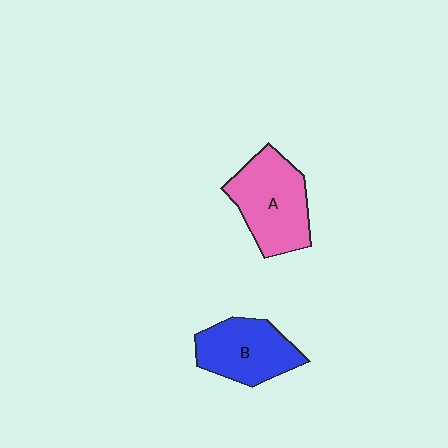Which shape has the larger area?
Shape A (pink).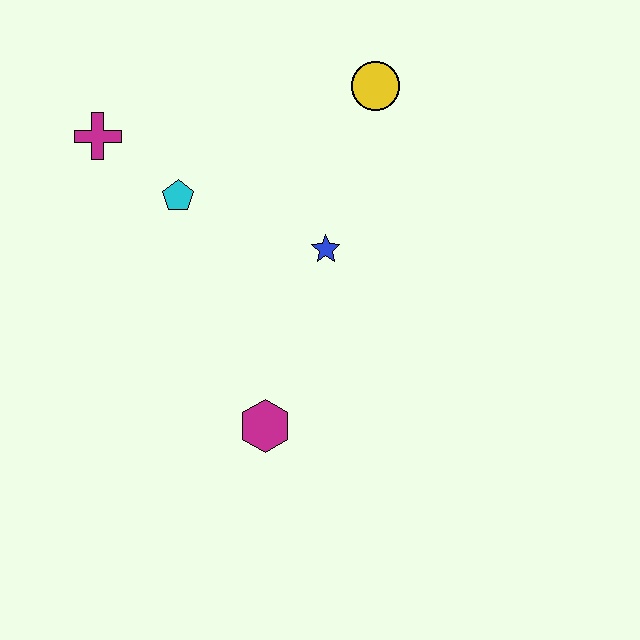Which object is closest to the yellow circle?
The blue star is closest to the yellow circle.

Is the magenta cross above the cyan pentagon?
Yes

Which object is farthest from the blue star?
The magenta cross is farthest from the blue star.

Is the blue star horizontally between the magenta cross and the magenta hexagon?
No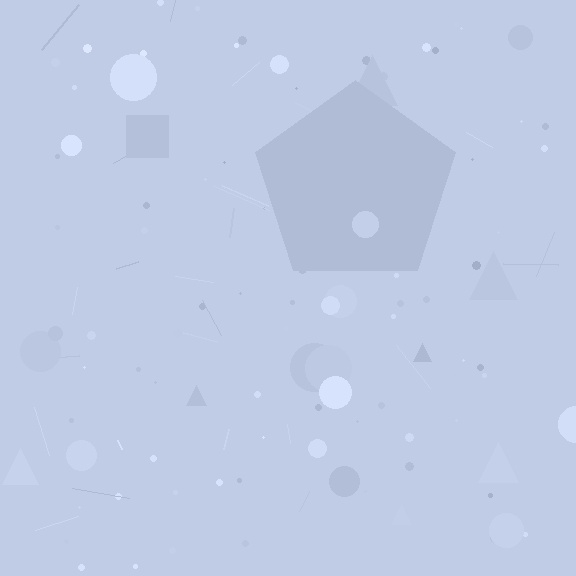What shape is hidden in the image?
A pentagon is hidden in the image.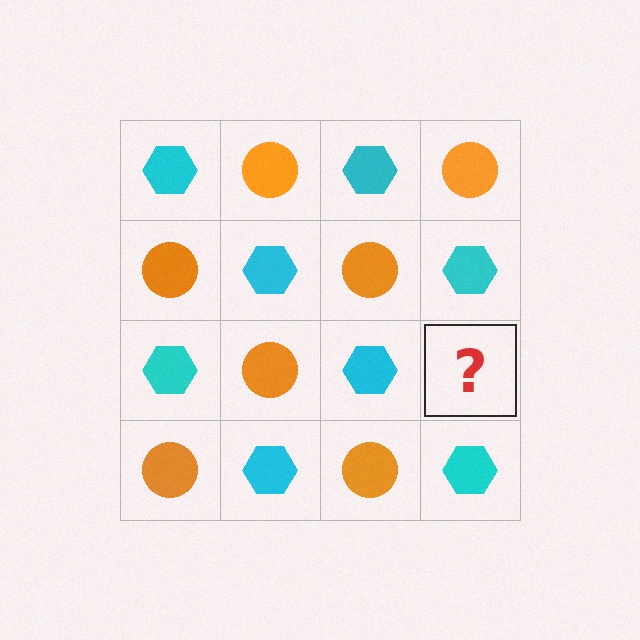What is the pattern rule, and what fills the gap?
The rule is that it alternates cyan hexagon and orange circle in a checkerboard pattern. The gap should be filled with an orange circle.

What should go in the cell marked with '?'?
The missing cell should contain an orange circle.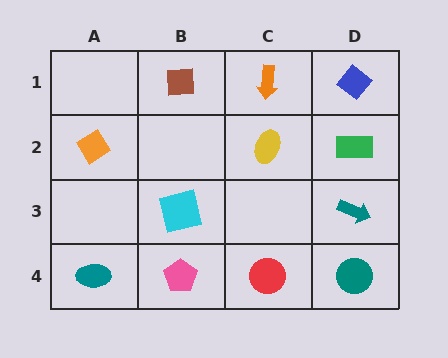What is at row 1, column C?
An orange arrow.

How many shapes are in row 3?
2 shapes.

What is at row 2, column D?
A green rectangle.